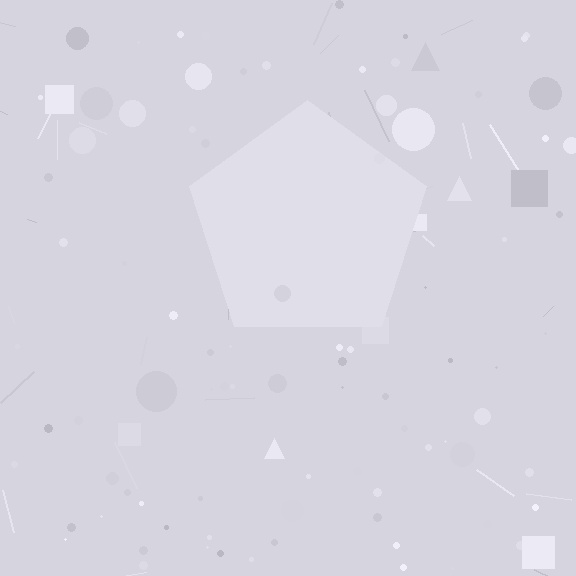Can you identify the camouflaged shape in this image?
The camouflaged shape is a pentagon.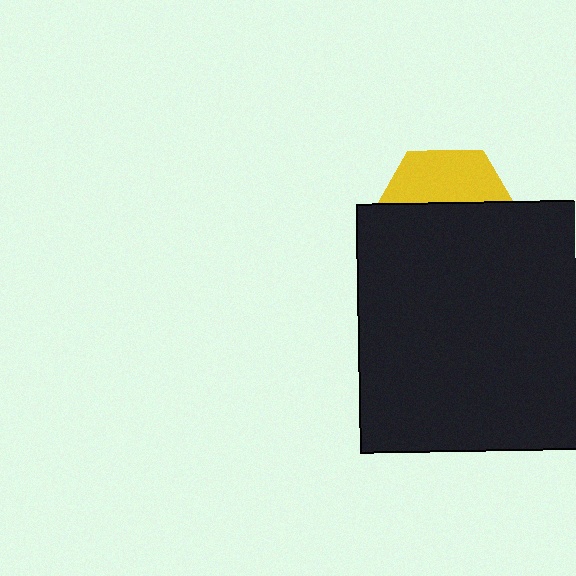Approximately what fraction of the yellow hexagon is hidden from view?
Roughly 63% of the yellow hexagon is hidden behind the black rectangle.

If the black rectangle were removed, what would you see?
You would see the complete yellow hexagon.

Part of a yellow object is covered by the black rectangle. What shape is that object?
It is a hexagon.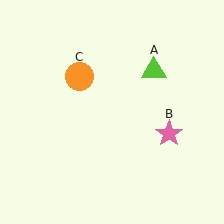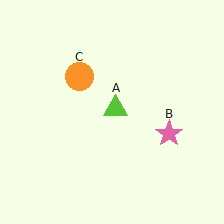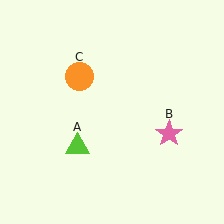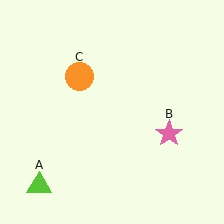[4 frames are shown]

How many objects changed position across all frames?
1 object changed position: lime triangle (object A).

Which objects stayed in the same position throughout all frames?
Pink star (object B) and orange circle (object C) remained stationary.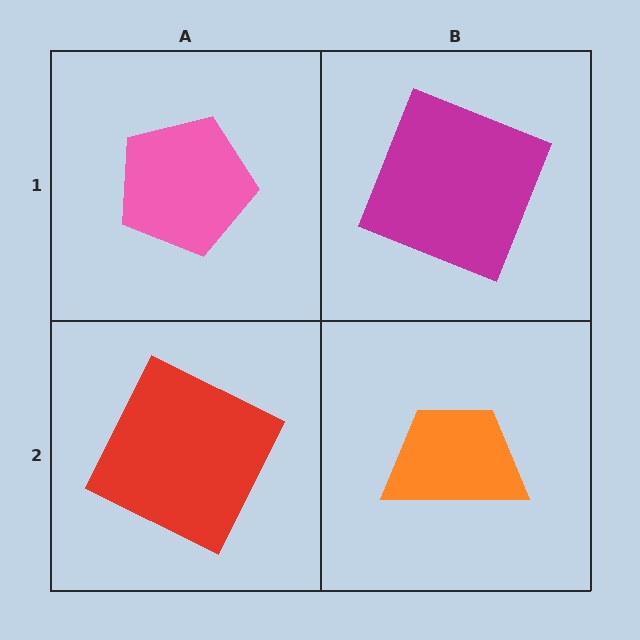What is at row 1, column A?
A pink pentagon.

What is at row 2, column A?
A red square.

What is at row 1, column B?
A magenta square.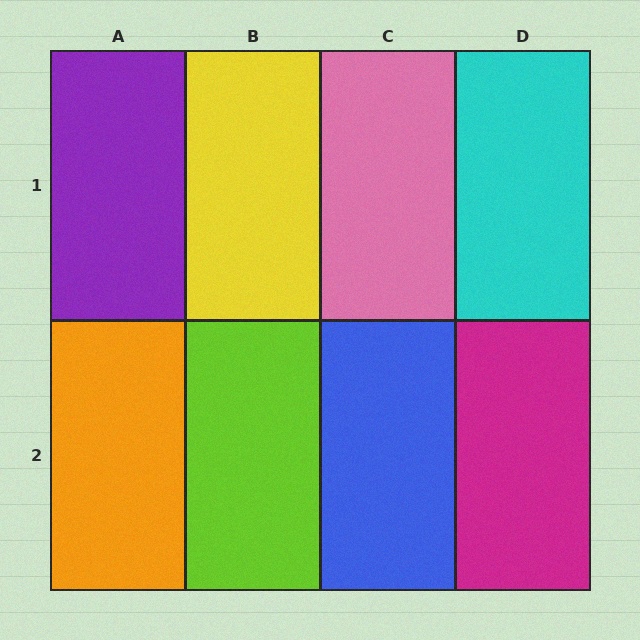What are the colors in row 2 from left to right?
Orange, lime, blue, magenta.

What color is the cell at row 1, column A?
Purple.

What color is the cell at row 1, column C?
Pink.